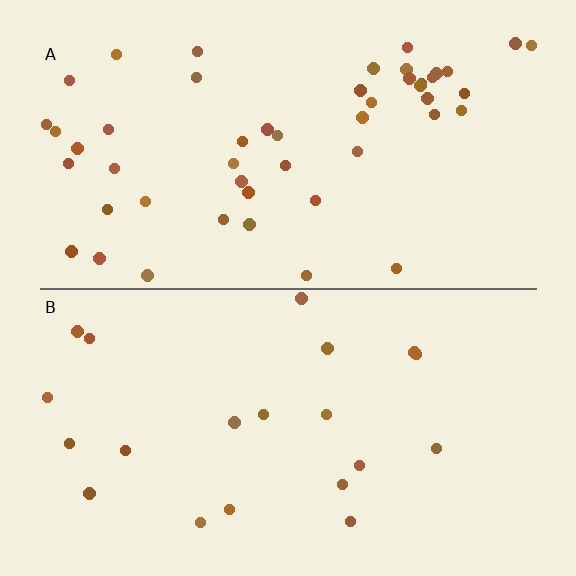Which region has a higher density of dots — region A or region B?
A (the top).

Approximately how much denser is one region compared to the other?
Approximately 2.4× — region A over region B.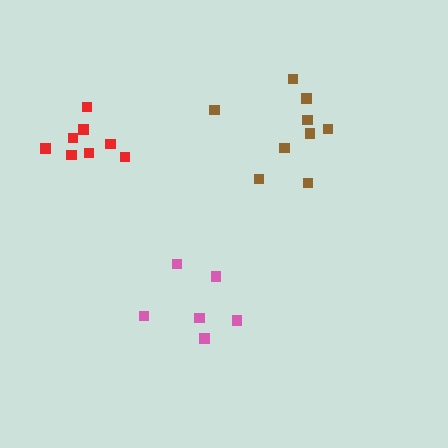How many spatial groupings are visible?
There are 3 spatial groupings.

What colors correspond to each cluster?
The clusters are colored: red, brown, pink.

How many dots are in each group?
Group 1: 8 dots, Group 2: 9 dots, Group 3: 6 dots (23 total).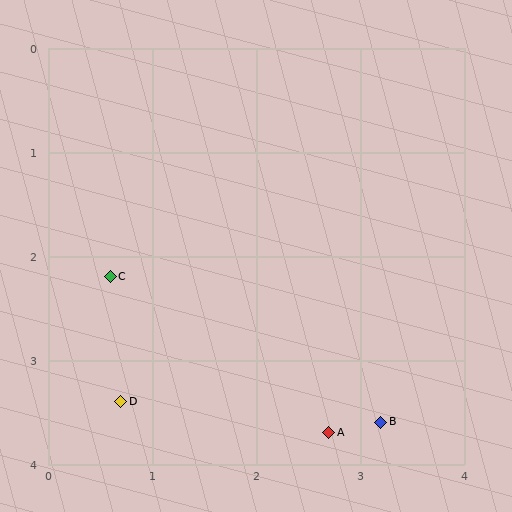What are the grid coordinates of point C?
Point C is at approximately (0.6, 2.2).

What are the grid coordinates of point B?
Point B is at approximately (3.2, 3.6).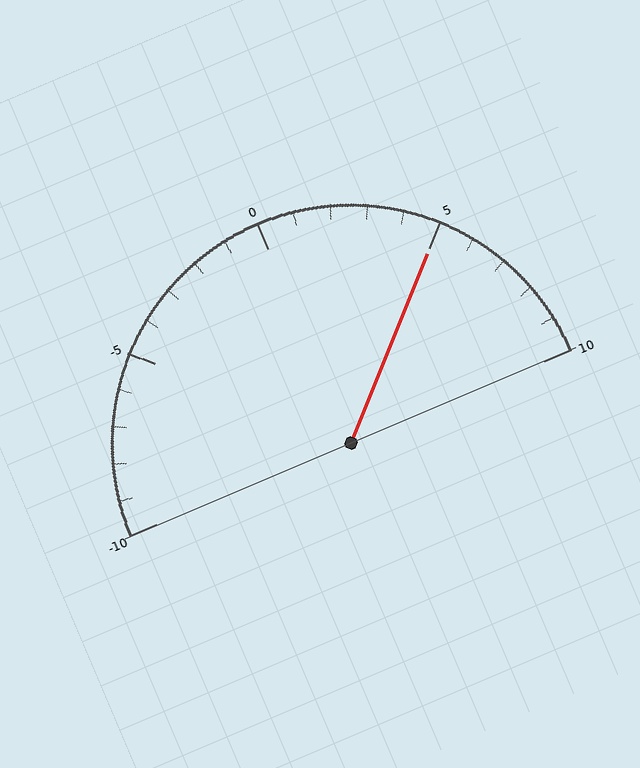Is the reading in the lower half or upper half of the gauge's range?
The reading is in the upper half of the range (-10 to 10).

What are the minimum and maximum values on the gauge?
The gauge ranges from -10 to 10.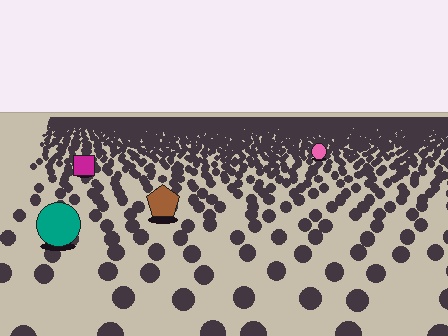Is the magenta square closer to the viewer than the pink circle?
Yes. The magenta square is closer — you can tell from the texture gradient: the ground texture is coarser near it.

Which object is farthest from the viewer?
The pink circle is farthest from the viewer. It appears smaller and the ground texture around it is denser.